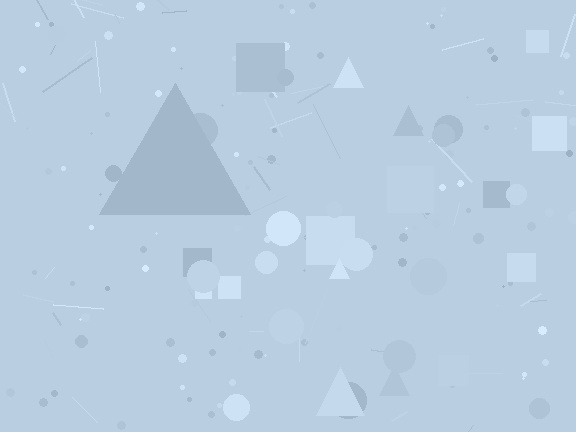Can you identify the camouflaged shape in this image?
The camouflaged shape is a triangle.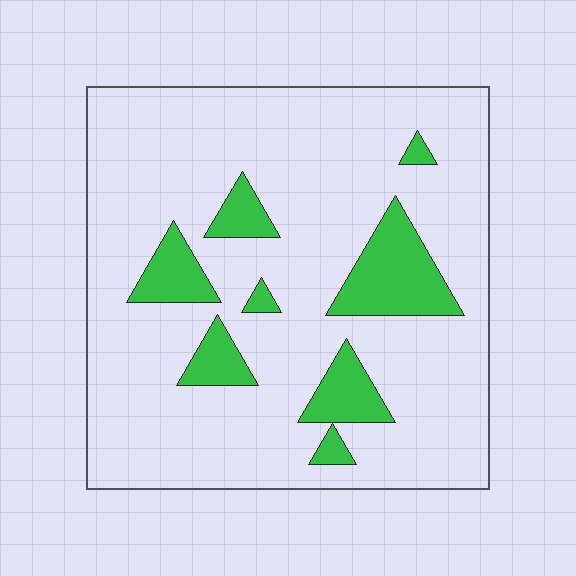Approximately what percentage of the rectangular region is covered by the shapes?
Approximately 15%.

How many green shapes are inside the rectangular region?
8.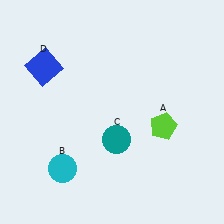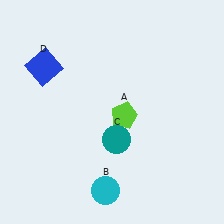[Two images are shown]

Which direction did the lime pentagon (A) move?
The lime pentagon (A) moved left.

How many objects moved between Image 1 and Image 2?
2 objects moved between the two images.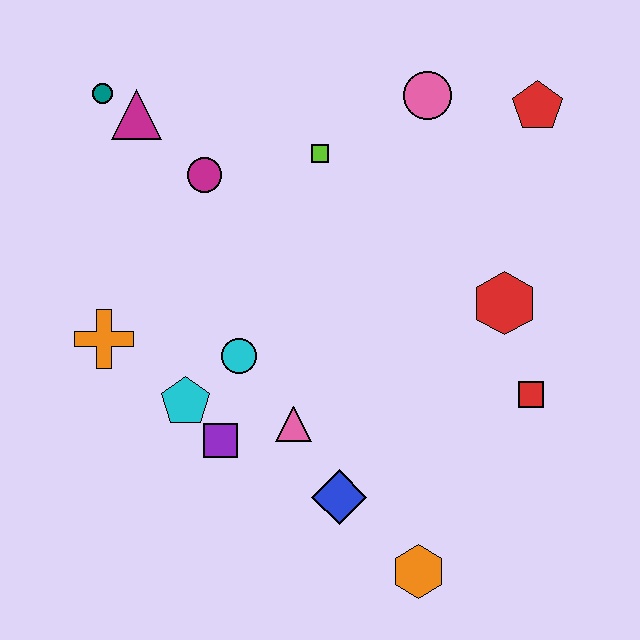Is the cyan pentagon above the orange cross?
No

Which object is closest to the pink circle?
The red pentagon is closest to the pink circle.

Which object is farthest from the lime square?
The orange hexagon is farthest from the lime square.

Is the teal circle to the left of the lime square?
Yes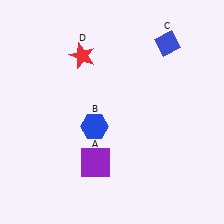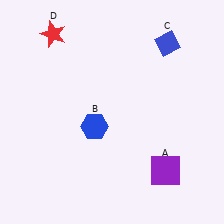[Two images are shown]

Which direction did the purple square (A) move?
The purple square (A) moved right.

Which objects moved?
The objects that moved are: the purple square (A), the red star (D).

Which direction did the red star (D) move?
The red star (D) moved left.